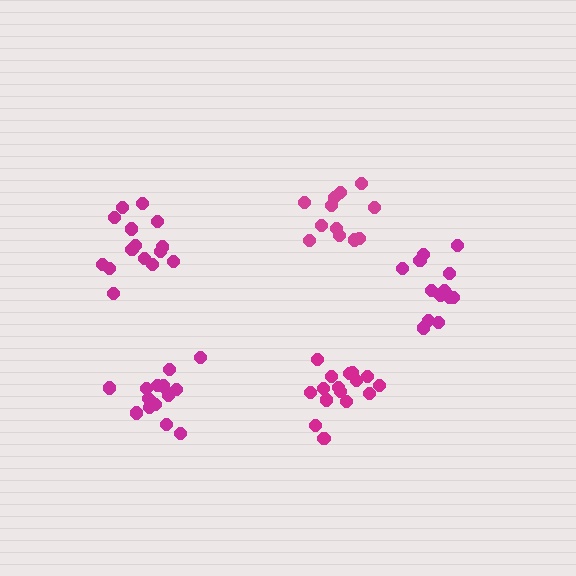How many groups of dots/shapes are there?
There are 5 groups.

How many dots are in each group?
Group 1: 16 dots, Group 2: 12 dots, Group 3: 15 dots, Group 4: 16 dots, Group 5: 14 dots (73 total).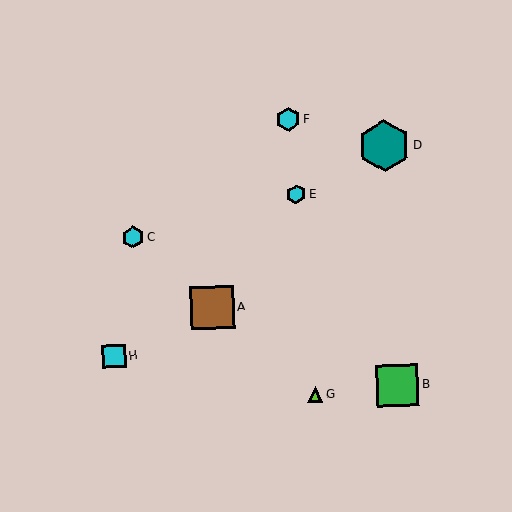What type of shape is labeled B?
Shape B is a green square.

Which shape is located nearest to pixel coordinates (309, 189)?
The cyan hexagon (labeled E) at (296, 194) is nearest to that location.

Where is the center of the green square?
The center of the green square is at (398, 385).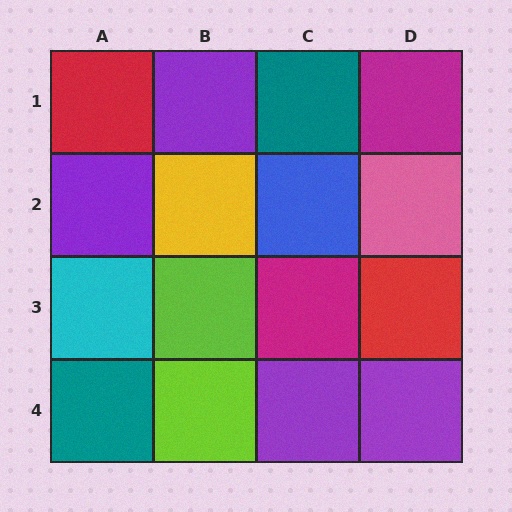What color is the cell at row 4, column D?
Purple.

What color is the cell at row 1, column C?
Teal.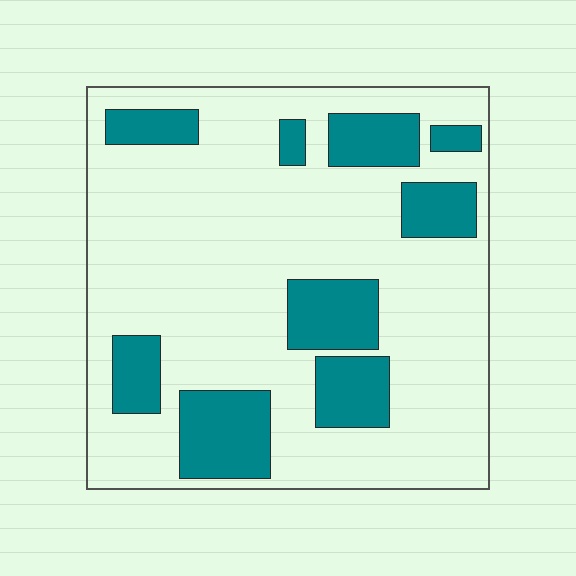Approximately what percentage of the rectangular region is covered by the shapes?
Approximately 25%.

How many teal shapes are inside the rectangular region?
9.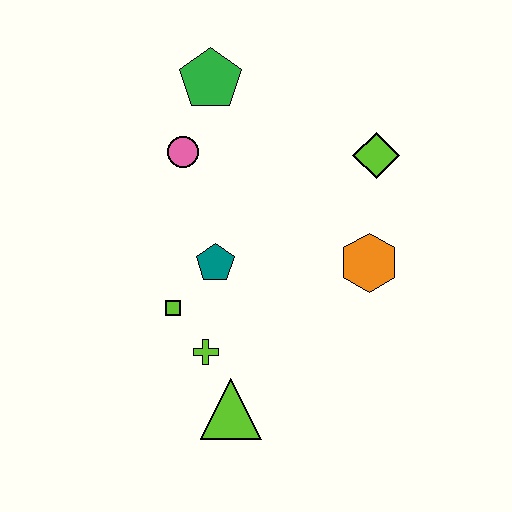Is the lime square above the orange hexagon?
No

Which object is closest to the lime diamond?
The orange hexagon is closest to the lime diamond.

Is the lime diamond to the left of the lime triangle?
No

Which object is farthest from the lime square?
The lime diamond is farthest from the lime square.